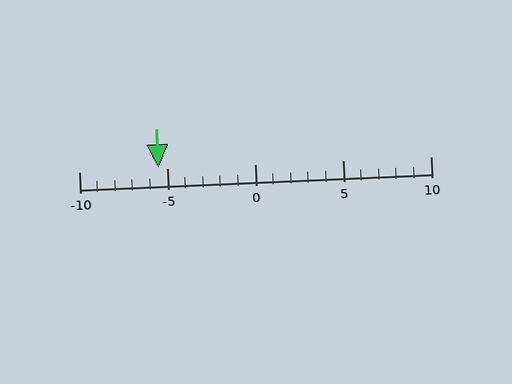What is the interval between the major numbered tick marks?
The major tick marks are spaced 5 units apart.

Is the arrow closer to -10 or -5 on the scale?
The arrow is closer to -5.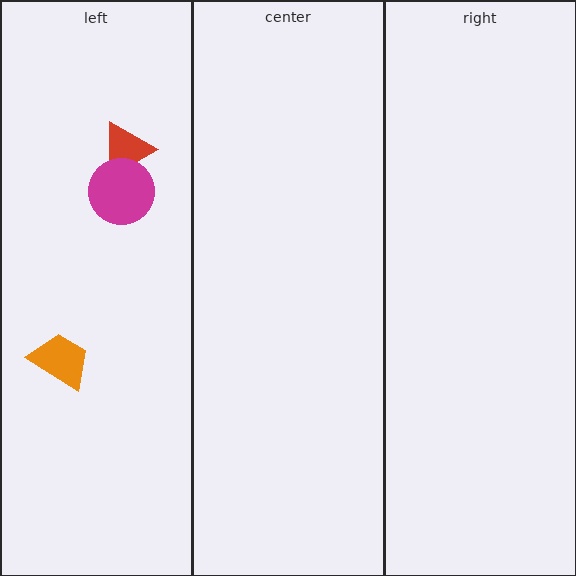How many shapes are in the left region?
3.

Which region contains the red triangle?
The left region.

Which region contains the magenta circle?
The left region.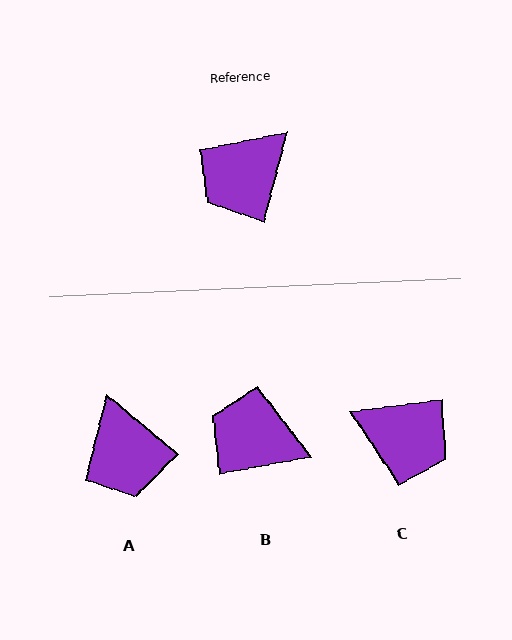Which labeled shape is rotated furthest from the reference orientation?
C, about 112 degrees away.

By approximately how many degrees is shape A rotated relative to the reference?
Approximately 65 degrees counter-clockwise.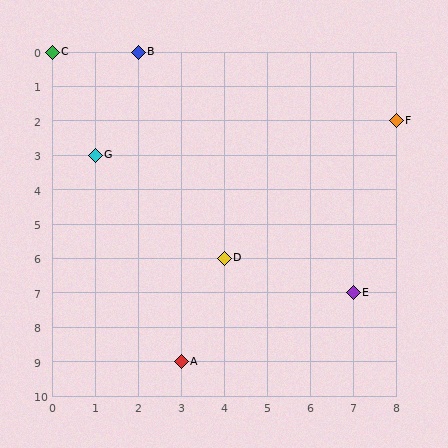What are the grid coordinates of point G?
Point G is at grid coordinates (1, 3).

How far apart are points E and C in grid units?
Points E and C are 7 columns and 7 rows apart (about 9.9 grid units diagonally).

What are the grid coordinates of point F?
Point F is at grid coordinates (8, 2).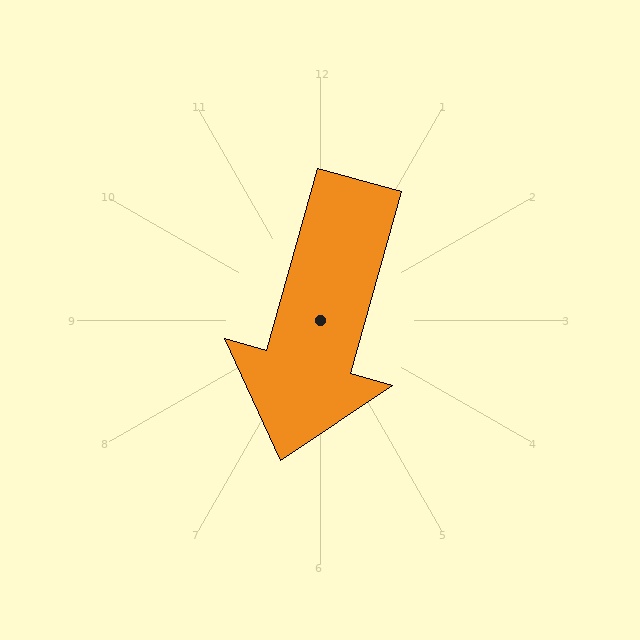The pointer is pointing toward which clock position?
Roughly 7 o'clock.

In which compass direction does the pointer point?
South.